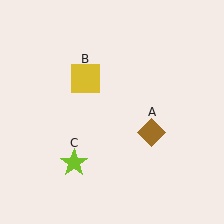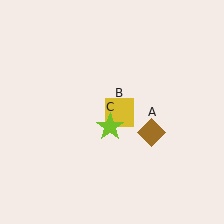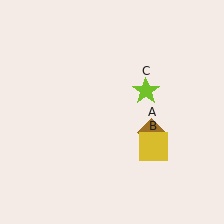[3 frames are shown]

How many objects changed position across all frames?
2 objects changed position: yellow square (object B), lime star (object C).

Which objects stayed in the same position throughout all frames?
Brown diamond (object A) remained stationary.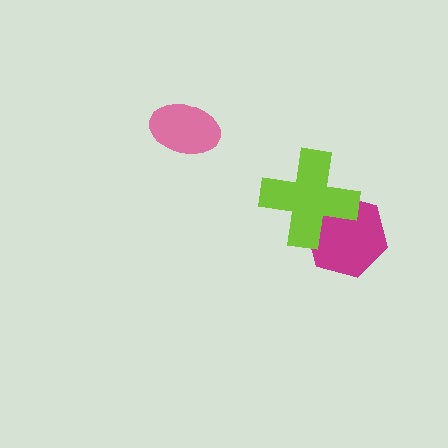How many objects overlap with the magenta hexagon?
1 object overlaps with the magenta hexagon.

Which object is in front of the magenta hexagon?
The lime cross is in front of the magenta hexagon.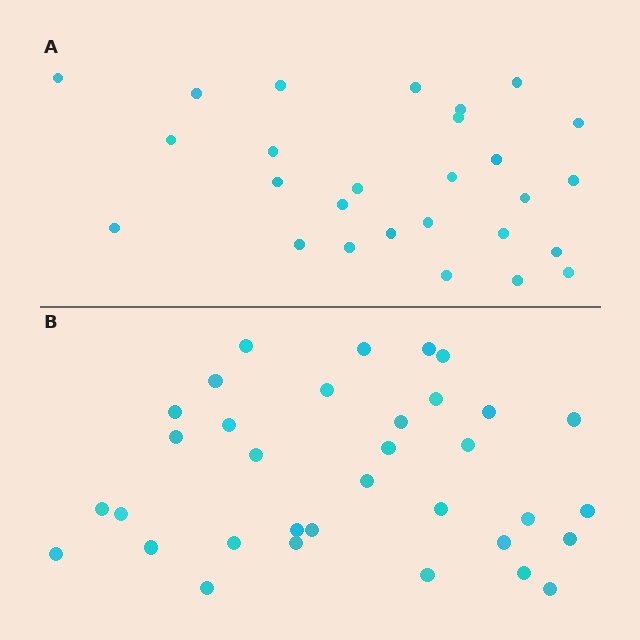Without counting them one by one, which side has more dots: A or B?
Region B (the bottom region) has more dots.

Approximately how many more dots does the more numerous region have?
Region B has roughly 8 or so more dots than region A.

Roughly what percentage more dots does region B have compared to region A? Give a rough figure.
About 25% more.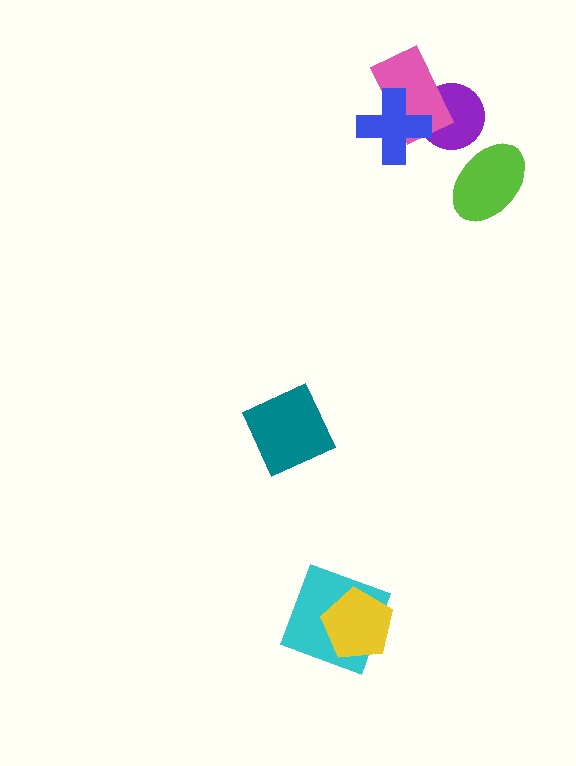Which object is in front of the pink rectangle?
The blue cross is in front of the pink rectangle.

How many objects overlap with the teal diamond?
0 objects overlap with the teal diamond.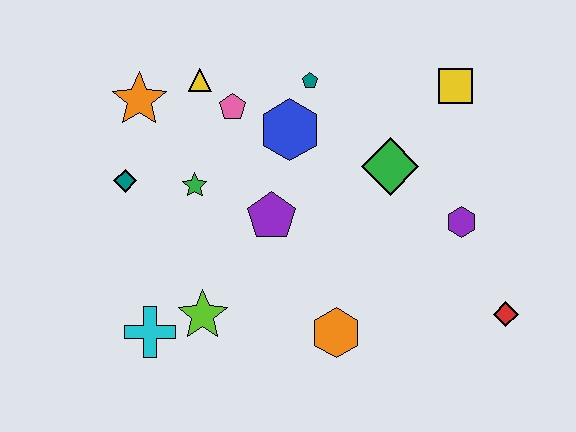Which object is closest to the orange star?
The yellow triangle is closest to the orange star.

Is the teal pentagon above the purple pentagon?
Yes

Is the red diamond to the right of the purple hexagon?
Yes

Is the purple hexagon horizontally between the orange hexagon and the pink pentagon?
No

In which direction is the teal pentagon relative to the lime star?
The teal pentagon is above the lime star.